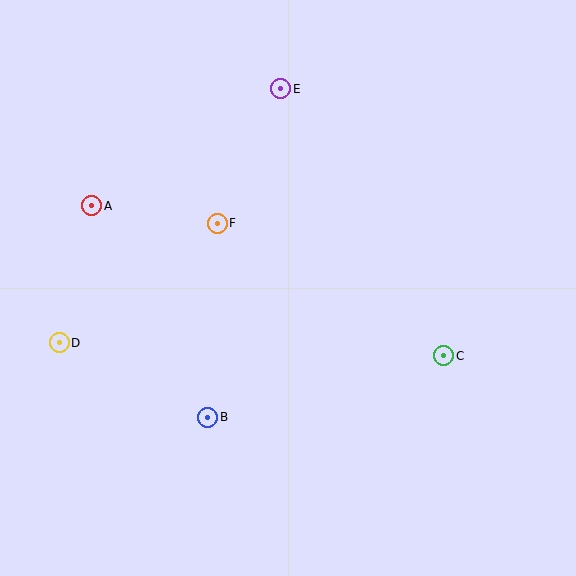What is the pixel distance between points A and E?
The distance between A and E is 222 pixels.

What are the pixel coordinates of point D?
Point D is at (59, 343).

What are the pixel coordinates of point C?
Point C is at (444, 356).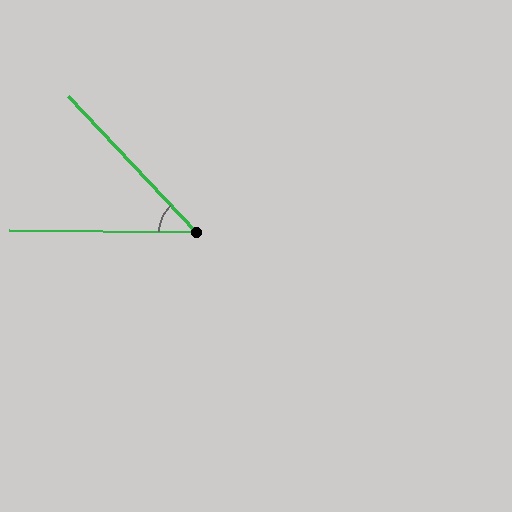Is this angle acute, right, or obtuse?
It is acute.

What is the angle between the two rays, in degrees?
Approximately 46 degrees.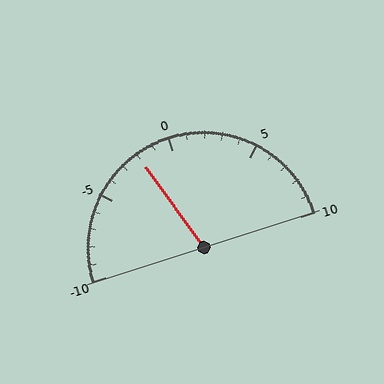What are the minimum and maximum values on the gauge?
The gauge ranges from -10 to 10.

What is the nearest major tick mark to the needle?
The nearest major tick mark is 0.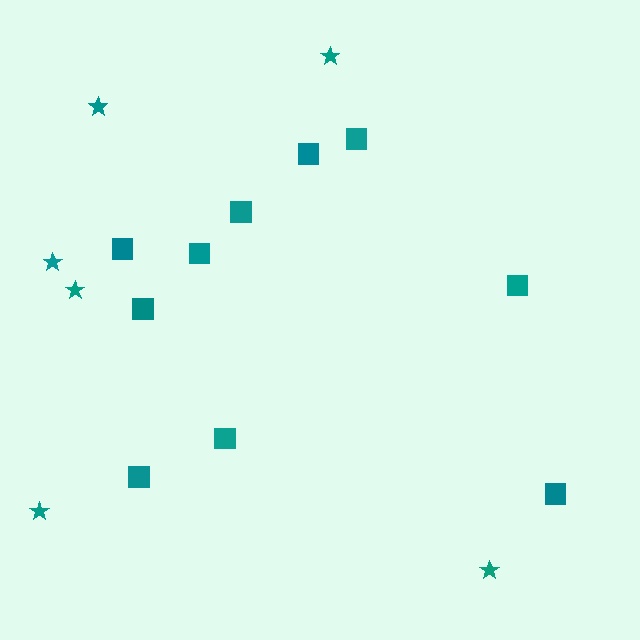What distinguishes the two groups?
There are 2 groups: one group of stars (6) and one group of squares (10).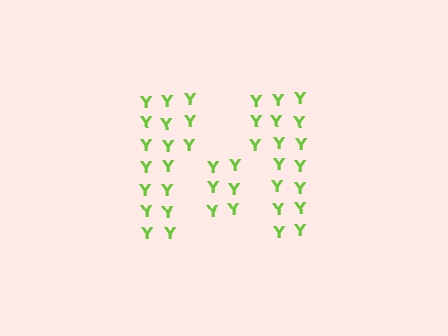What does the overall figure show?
The overall figure shows the letter M.